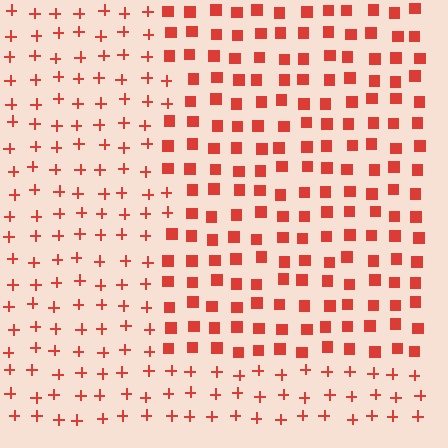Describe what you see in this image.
The image is filled with small red elements arranged in a uniform grid. A rectangle-shaped region contains squares, while the surrounding area contains plus signs. The boundary is defined purely by the change in element shape.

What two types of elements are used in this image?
The image uses squares inside the rectangle region and plus signs outside it.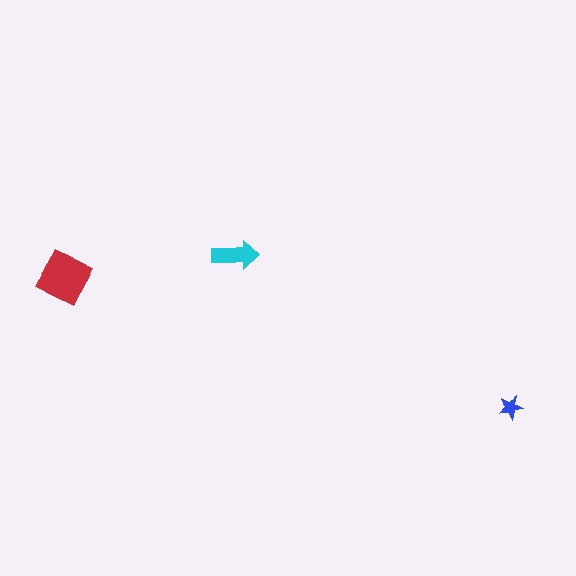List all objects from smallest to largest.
The blue star, the cyan arrow, the red diamond.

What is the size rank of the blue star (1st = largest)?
3rd.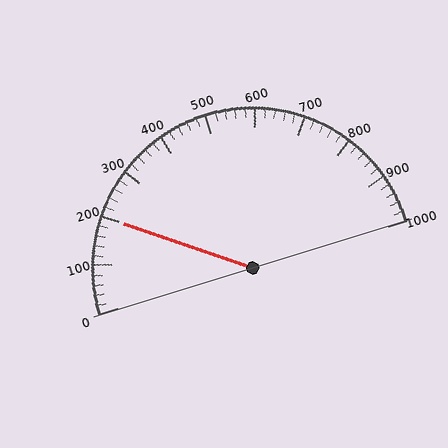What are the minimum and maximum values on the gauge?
The gauge ranges from 0 to 1000.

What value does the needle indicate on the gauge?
The needle indicates approximately 200.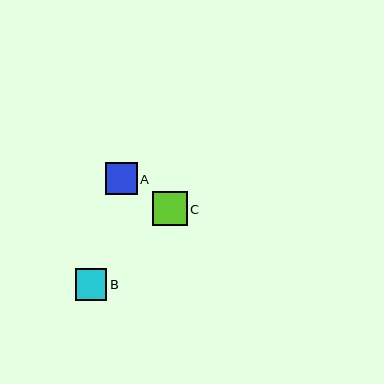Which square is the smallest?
Square A is the smallest with a size of approximately 32 pixels.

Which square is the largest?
Square C is the largest with a size of approximately 35 pixels.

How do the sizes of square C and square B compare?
Square C and square B are approximately the same size.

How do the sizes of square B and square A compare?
Square B and square A are approximately the same size.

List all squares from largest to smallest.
From largest to smallest: C, B, A.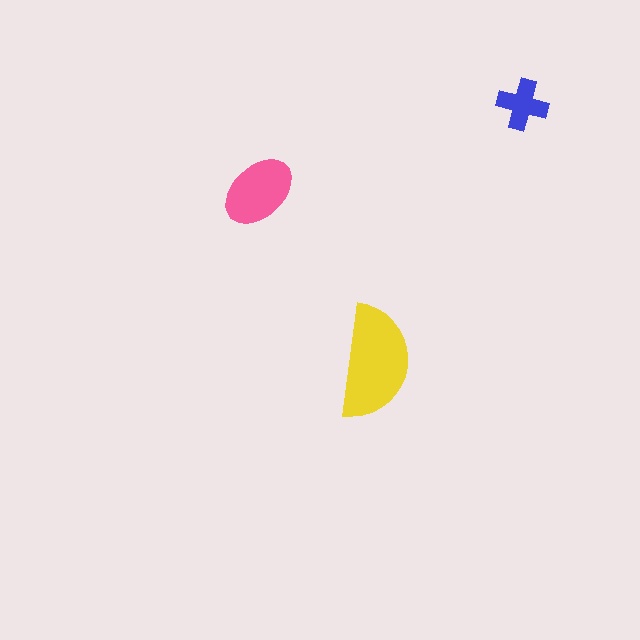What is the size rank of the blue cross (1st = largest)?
3rd.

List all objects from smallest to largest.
The blue cross, the pink ellipse, the yellow semicircle.